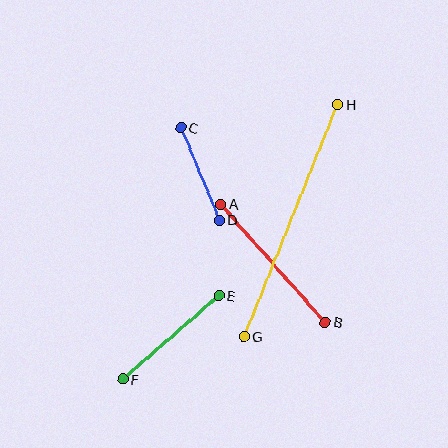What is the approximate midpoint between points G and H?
The midpoint is at approximately (291, 221) pixels.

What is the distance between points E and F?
The distance is approximately 127 pixels.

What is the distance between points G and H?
The distance is approximately 250 pixels.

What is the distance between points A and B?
The distance is approximately 157 pixels.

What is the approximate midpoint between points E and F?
The midpoint is at approximately (171, 337) pixels.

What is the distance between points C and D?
The distance is approximately 100 pixels.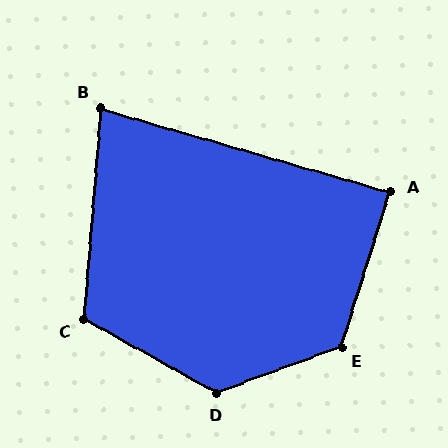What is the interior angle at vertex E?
Approximately 128 degrees (obtuse).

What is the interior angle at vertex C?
Approximately 115 degrees (obtuse).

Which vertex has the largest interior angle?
D, at approximately 130 degrees.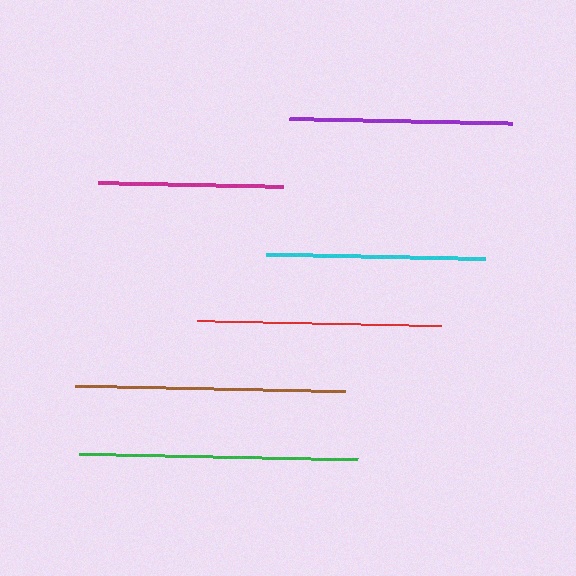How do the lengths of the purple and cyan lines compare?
The purple and cyan lines are approximately the same length.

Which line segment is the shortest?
The magenta line is the shortest at approximately 184 pixels.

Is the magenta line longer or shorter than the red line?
The red line is longer than the magenta line.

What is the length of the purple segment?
The purple segment is approximately 223 pixels long.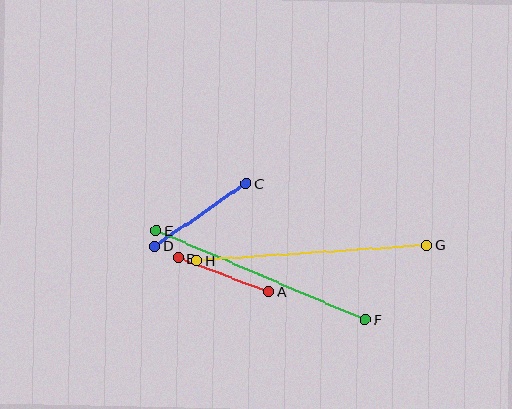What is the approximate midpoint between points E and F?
The midpoint is at approximately (261, 275) pixels.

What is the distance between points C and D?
The distance is approximately 110 pixels.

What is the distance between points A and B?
The distance is approximately 97 pixels.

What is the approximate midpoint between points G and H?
The midpoint is at approximately (312, 253) pixels.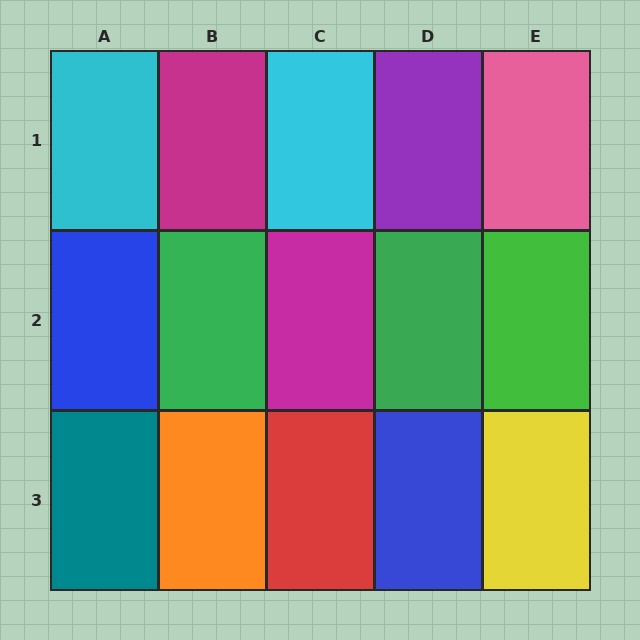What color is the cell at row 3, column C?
Red.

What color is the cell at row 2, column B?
Green.